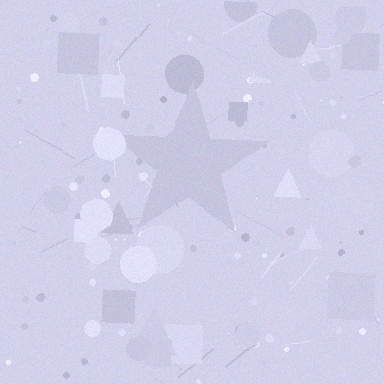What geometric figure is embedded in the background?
A star is embedded in the background.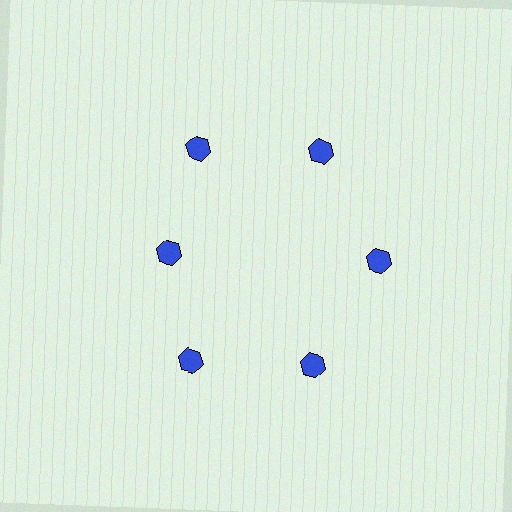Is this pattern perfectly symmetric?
No. The 6 blue hexagons are arranged in a ring, but one element near the 9 o'clock position is pulled inward toward the center, breaking the 6-fold rotational symmetry.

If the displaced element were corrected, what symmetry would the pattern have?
It would have 6-fold rotational symmetry — the pattern would map onto itself every 60 degrees.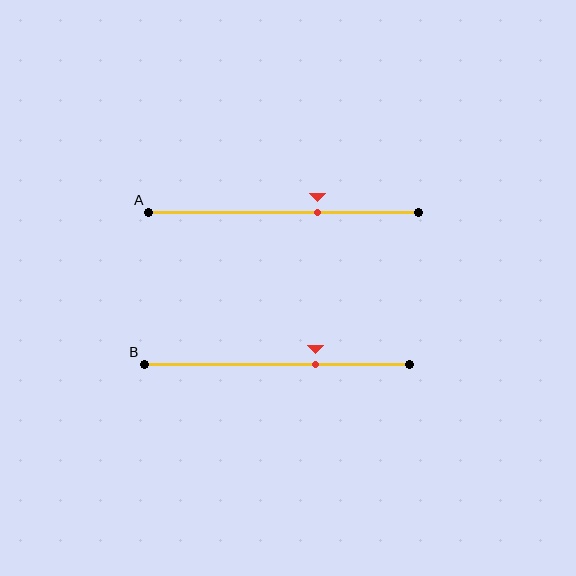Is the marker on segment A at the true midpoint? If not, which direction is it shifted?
No, the marker on segment A is shifted to the right by about 12% of the segment length.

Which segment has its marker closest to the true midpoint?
Segment A has its marker closest to the true midpoint.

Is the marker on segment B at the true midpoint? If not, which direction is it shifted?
No, the marker on segment B is shifted to the right by about 14% of the segment length.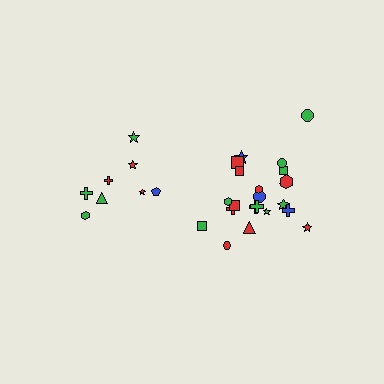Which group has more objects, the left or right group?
The right group.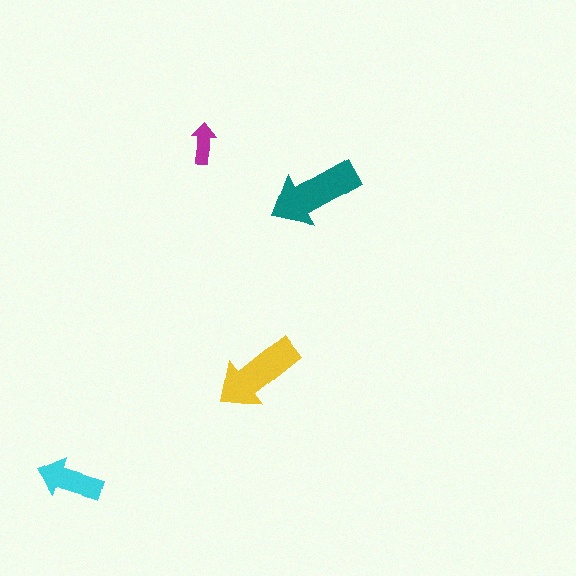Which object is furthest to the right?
The teal arrow is rightmost.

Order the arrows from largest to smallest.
the teal one, the yellow one, the cyan one, the magenta one.